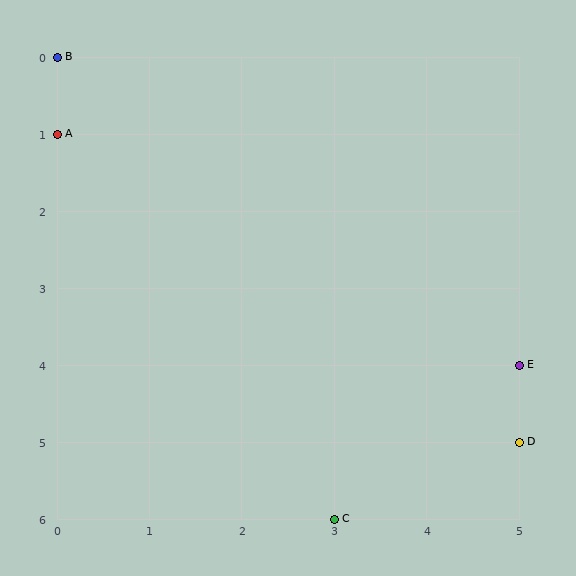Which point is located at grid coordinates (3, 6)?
Point C is at (3, 6).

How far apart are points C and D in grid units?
Points C and D are 2 columns and 1 row apart (about 2.2 grid units diagonally).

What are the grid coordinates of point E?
Point E is at grid coordinates (5, 4).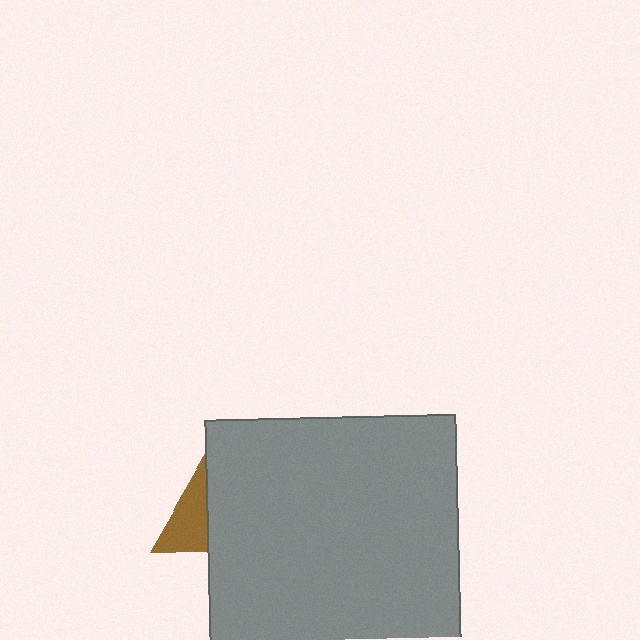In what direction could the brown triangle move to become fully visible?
The brown triangle could move left. That would shift it out from behind the gray square entirely.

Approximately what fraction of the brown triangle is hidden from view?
Roughly 59% of the brown triangle is hidden behind the gray square.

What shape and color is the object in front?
The object in front is a gray square.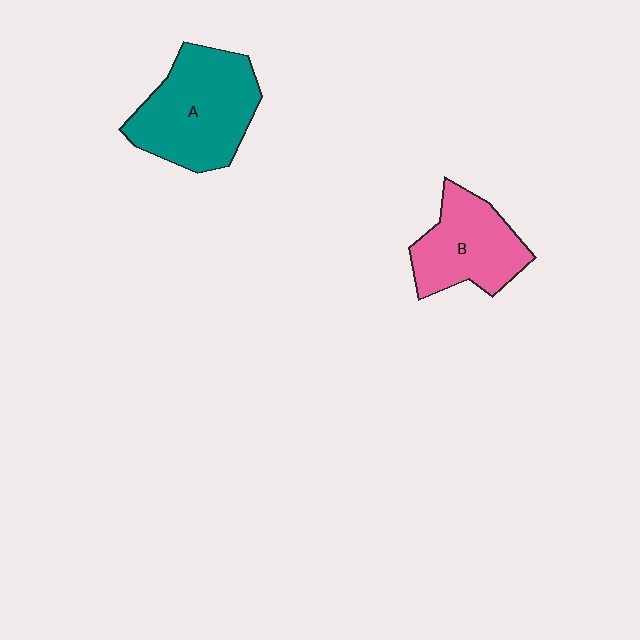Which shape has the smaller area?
Shape B (pink).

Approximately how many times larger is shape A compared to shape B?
Approximately 1.4 times.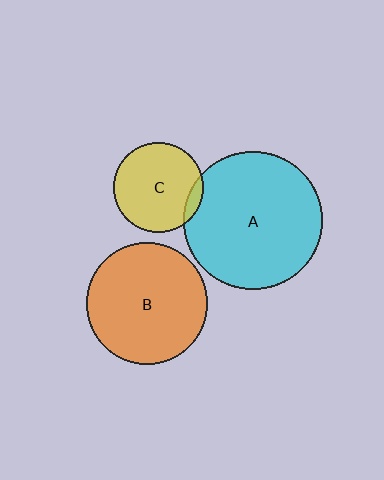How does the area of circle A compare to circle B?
Approximately 1.3 times.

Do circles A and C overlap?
Yes.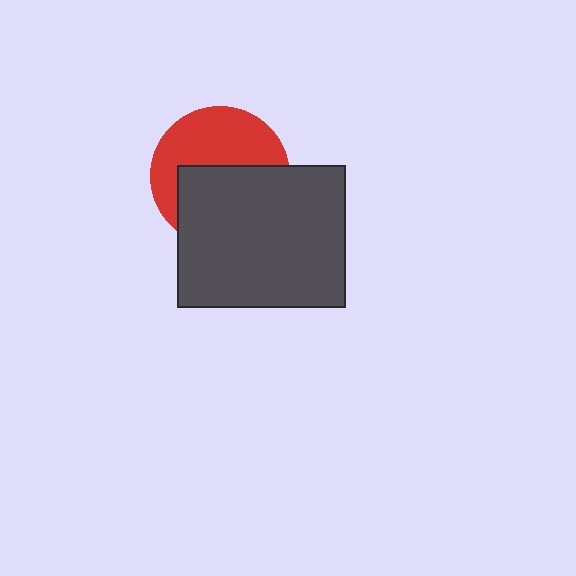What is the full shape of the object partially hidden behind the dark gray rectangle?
The partially hidden object is a red circle.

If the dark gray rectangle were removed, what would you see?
You would see the complete red circle.